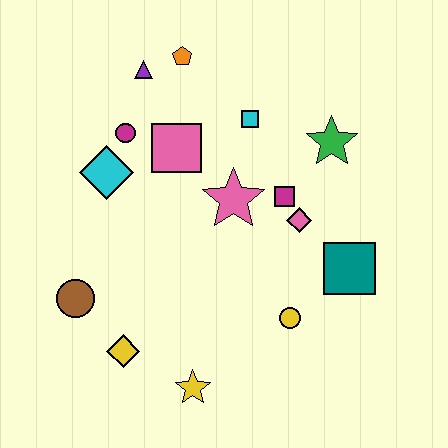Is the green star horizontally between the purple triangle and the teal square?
Yes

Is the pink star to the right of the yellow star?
Yes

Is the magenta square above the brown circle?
Yes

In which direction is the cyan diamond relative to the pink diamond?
The cyan diamond is to the left of the pink diamond.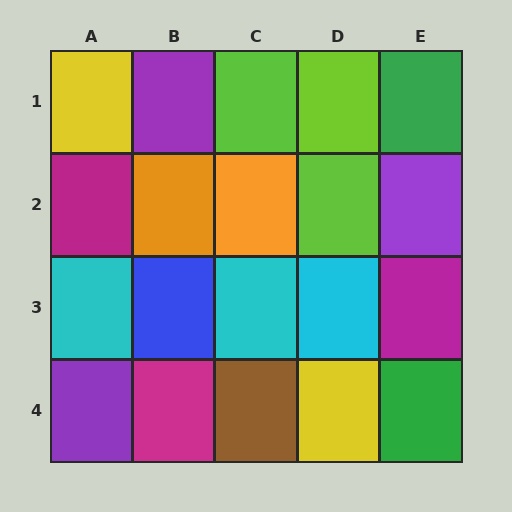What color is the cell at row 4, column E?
Green.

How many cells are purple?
3 cells are purple.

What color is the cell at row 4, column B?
Magenta.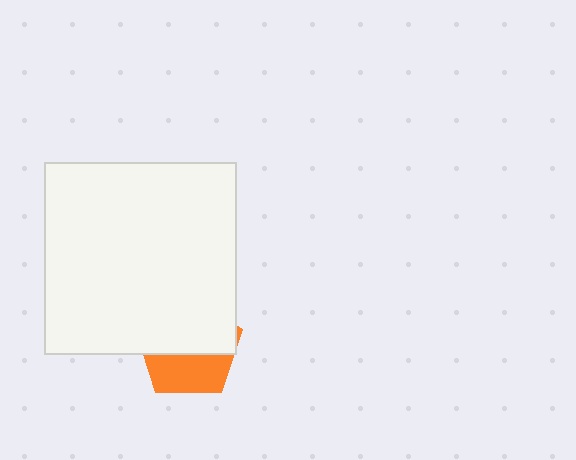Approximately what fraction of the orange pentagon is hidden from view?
Roughly 60% of the orange pentagon is hidden behind the white square.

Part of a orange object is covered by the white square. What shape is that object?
It is a pentagon.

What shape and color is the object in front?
The object in front is a white square.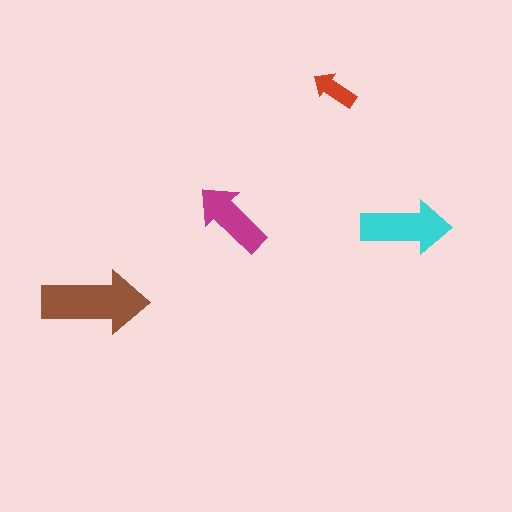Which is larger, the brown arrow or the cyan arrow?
The brown one.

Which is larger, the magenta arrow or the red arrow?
The magenta one.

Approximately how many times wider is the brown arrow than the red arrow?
About 2.5 times wider.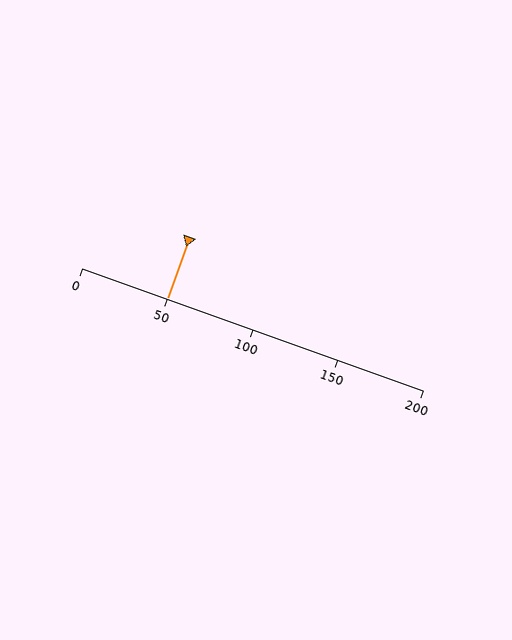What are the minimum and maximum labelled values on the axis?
The axis runs from 0 to 200.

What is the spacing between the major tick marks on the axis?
The major ticks are spaced 50 apart.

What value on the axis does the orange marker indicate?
The marker indicates approximately 50.